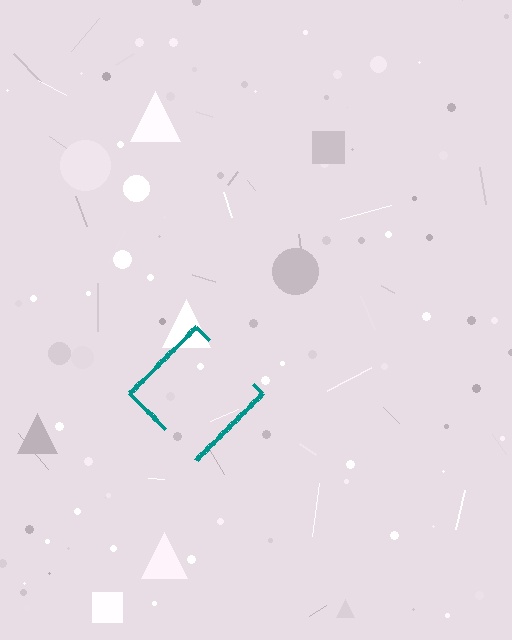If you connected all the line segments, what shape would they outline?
They would outline a diamond.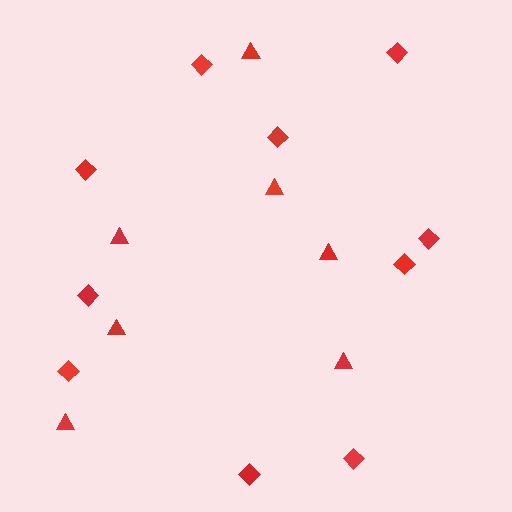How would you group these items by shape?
There are 2 groups: one group of diamonds (10) and one group of triangles (7).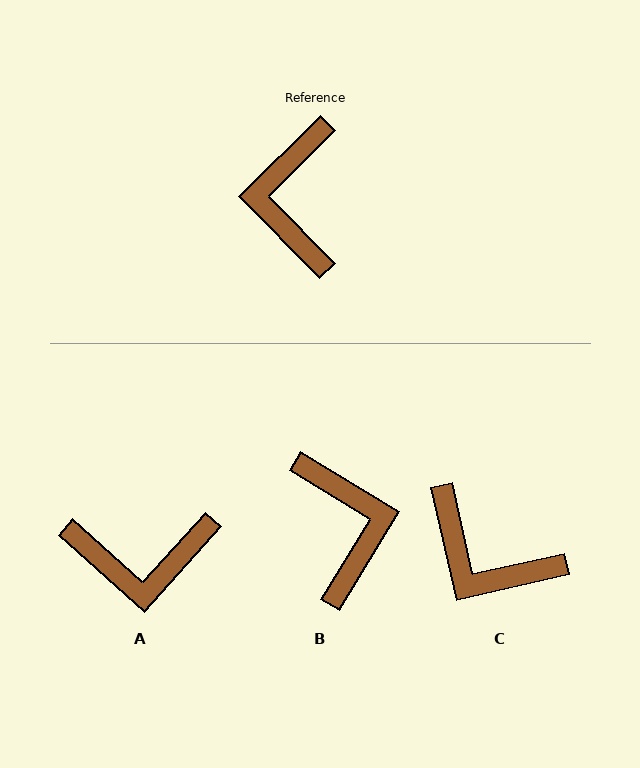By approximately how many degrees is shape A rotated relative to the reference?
Approximately 93 degrees counter-clockwise.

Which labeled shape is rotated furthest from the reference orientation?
B, about 166 degrees away.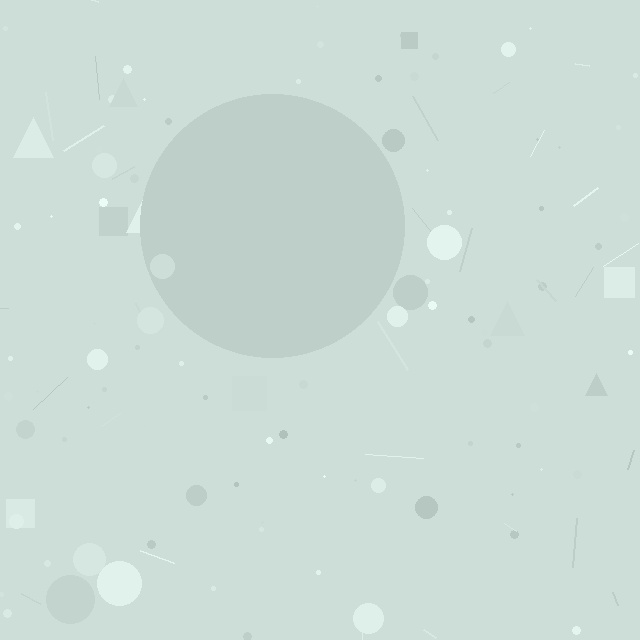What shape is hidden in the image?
A circle is hidden in the image.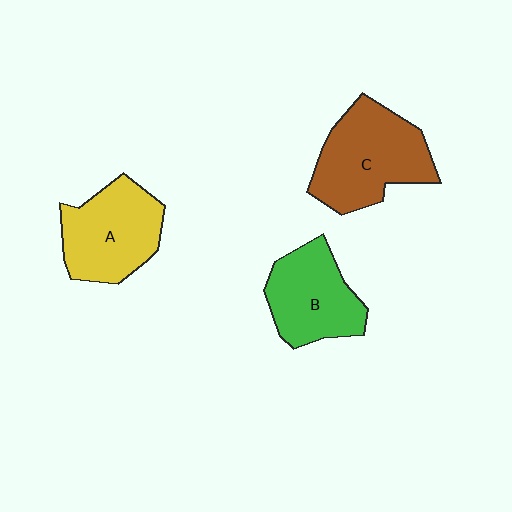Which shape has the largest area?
Shape C (brown).